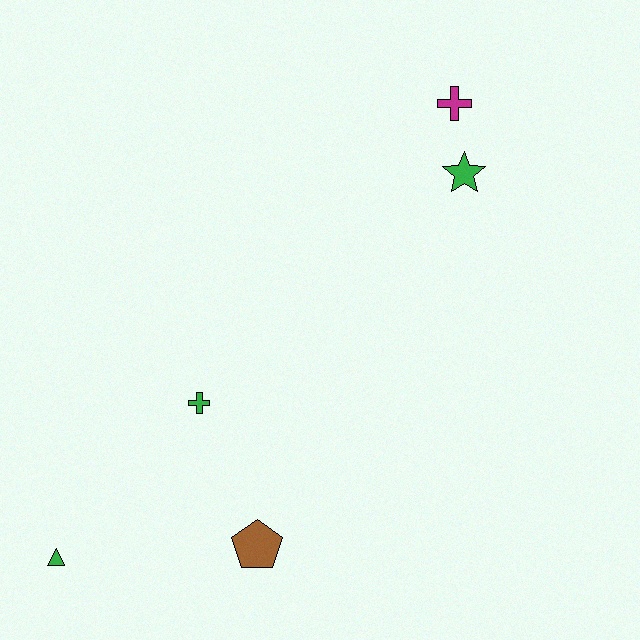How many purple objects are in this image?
There are no purple objects.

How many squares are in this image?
There are no squares.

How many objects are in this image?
There are 5 objects.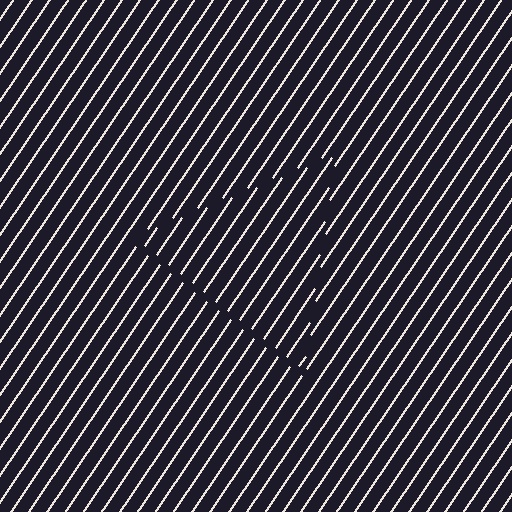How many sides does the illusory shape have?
3 sides — the line-ends trace a triangle.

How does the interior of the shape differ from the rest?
The interior of the shape contains the same grating, shifted by half a period — the contour is defined by the phase discontinuity where line-ends from the inner and outer gratings abut.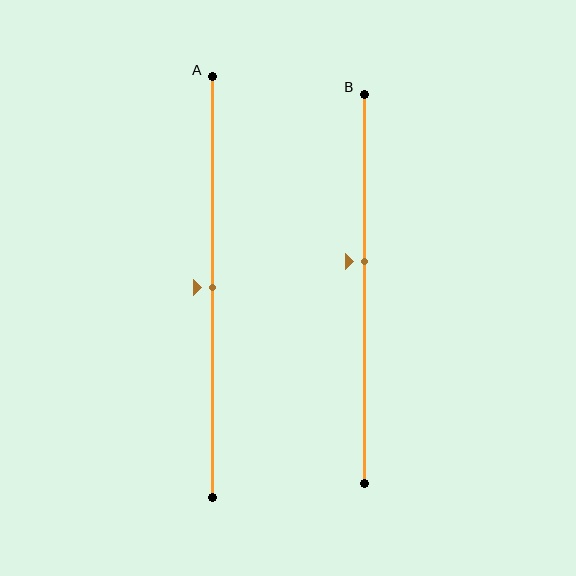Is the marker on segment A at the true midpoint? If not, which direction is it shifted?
Yes, the marker on segment A is at the true midpoint.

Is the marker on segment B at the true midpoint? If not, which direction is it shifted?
No, the marker on segment B is shifted upward by about 7% of the segment length.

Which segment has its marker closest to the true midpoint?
Segment A has its marker closest to the true midpoint.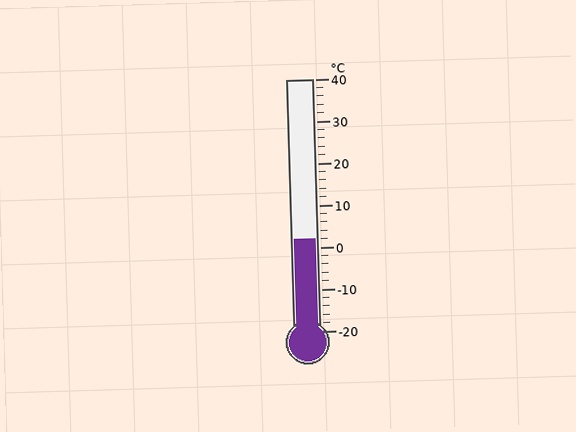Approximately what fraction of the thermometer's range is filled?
The thermometer is filled to approximately 35% of its range.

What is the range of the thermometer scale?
The thermometer scale ranges from -20°C to 40°C.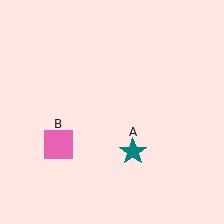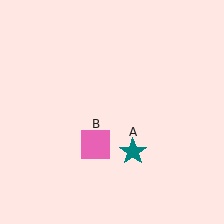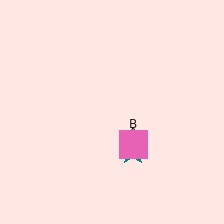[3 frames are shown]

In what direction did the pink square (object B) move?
The pink square (object B) moved right.